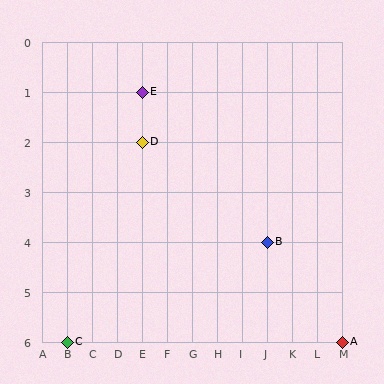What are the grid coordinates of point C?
Point C is at grid coordinates (B, 6).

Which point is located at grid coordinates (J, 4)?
Point B is at (J, 4).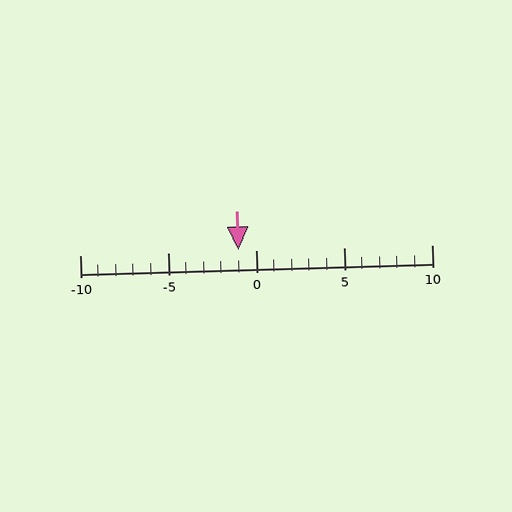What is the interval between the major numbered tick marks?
The major tick marks are spaced 5 units apart.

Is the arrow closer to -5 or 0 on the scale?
The arrow is closer to 0.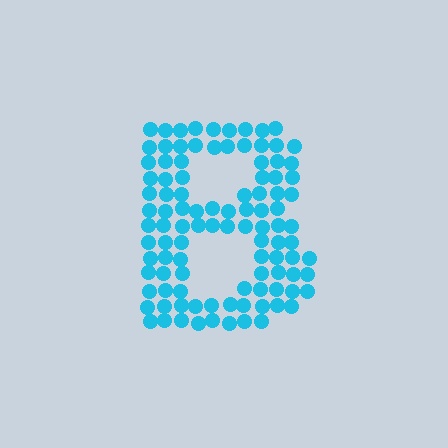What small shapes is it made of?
It is made of small circles.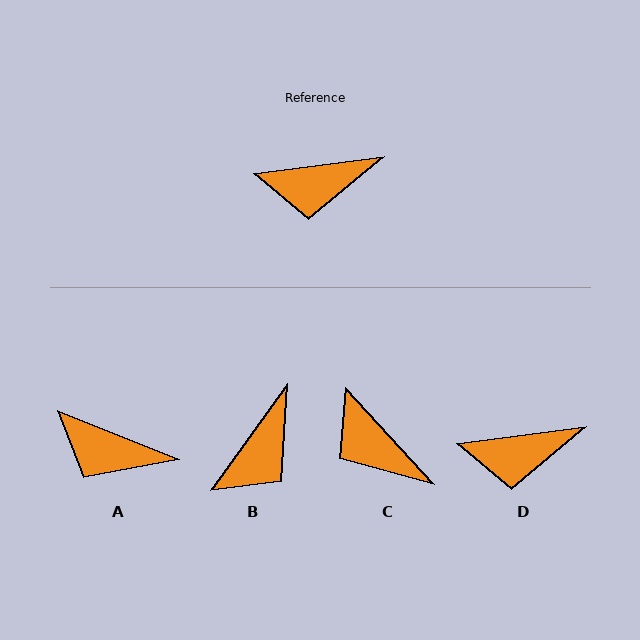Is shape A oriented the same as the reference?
No, it is off by about 29 degrees.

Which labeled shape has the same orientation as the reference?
D.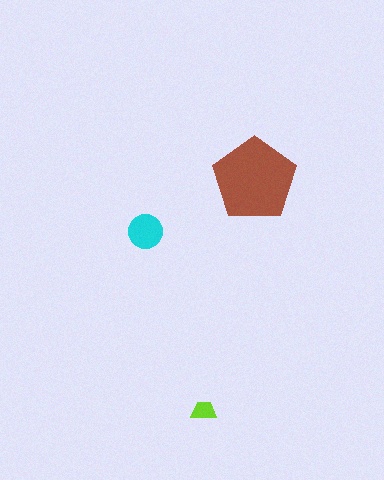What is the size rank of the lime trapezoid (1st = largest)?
3rd.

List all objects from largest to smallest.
The brown pentagon, the cyan circle, the lime trapezoid.